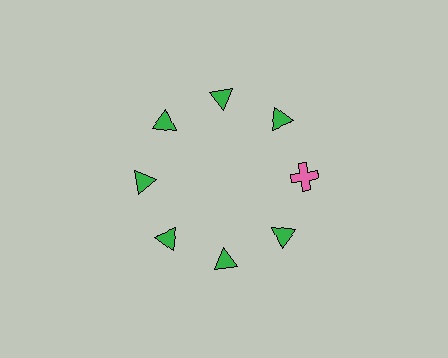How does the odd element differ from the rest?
It differs in both color (pink instead of green) and shape (cross instead of triangle).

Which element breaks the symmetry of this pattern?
The pink cross at roughly the 3 o'clock position breaks the symmetry. All other shapes are green triangles.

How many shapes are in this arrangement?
There are 8 shapes arranged in a ring pattern.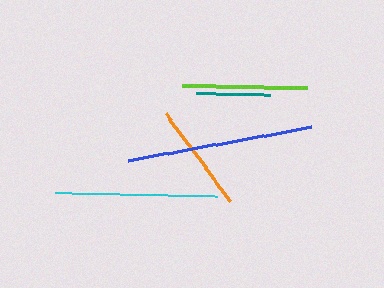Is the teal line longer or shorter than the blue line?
The blue line is longer than the teal line.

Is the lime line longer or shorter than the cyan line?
The cyan line is longer than the lime line.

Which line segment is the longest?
The blue line is the longest at approximately 187 pixels.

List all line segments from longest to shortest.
From longest to shortest: blue, cyan, lime, orange, teal.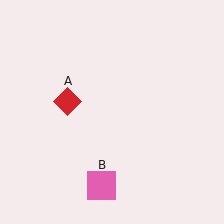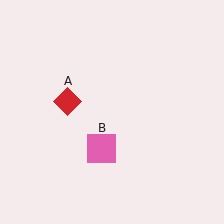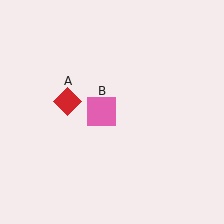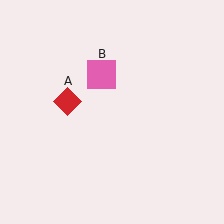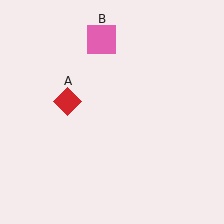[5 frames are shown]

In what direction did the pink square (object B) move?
The pink square (object B) moved up.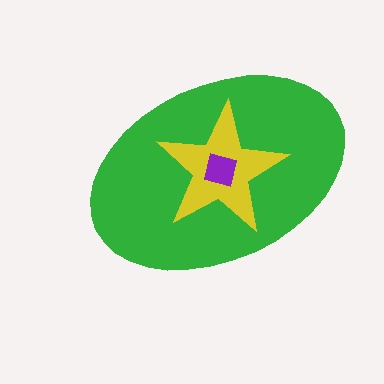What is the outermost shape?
The green ellipse.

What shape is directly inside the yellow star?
The purple square.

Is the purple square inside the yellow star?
Yes.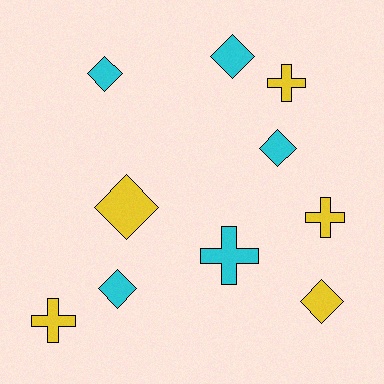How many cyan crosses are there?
There is 1 cyan cross.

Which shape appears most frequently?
Diamond, with 6 objects.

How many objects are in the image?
There are 10 objects.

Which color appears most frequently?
Cyan, with 5 objects.